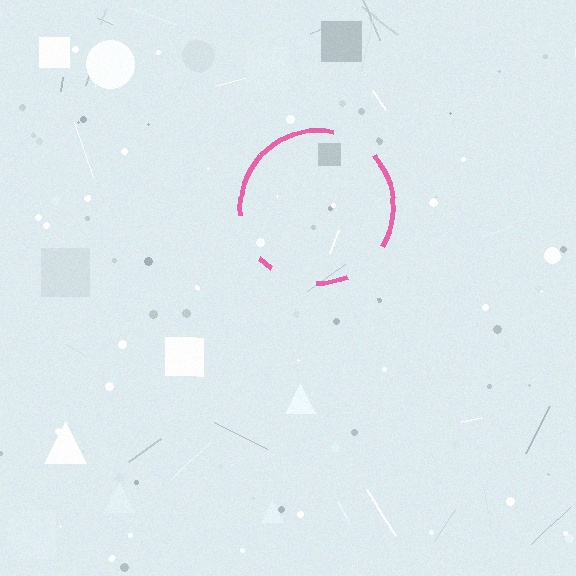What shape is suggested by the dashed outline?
The dashed outline suggests a circle.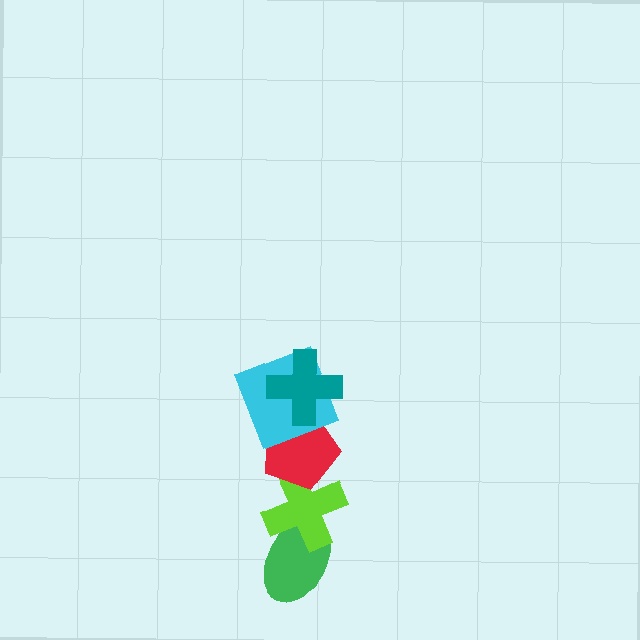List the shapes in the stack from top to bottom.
From top to bottom: the teal cross, the cyan square, the red pentagon, the lime cross, the green ellipse.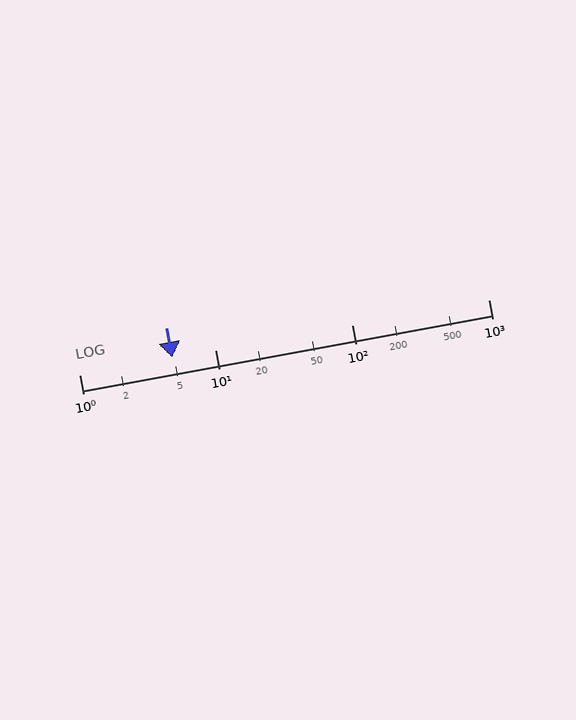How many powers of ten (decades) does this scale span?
The scale spans 3 decades, from 1 to 1000.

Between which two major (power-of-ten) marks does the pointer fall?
The pointer is between 1 and 10.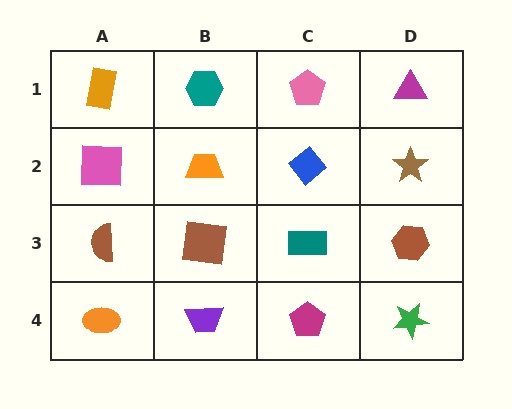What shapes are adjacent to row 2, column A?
An orange rectangle (row 1, column A), a brown semicircle (row 3, column A), an orange trapezoid (row 2, column B).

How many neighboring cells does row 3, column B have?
4.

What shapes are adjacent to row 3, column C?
A blue diamond (row 2, column C), a magenta pentagon (row 4, column C), a brown square (row 3, column B), a brown hexagon (row 3, column D).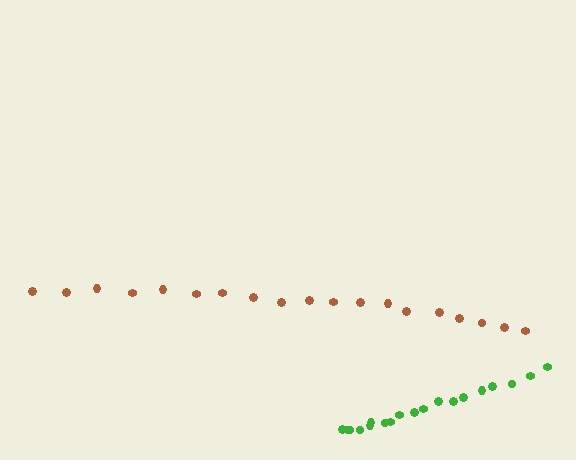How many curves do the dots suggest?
There are 2 distinct paths.